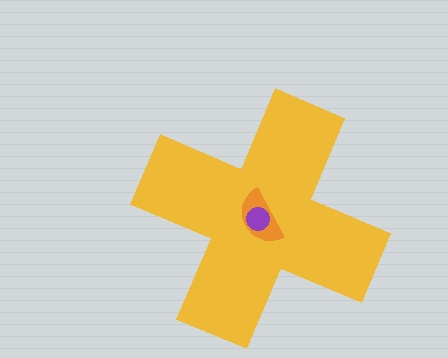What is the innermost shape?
The purple circle.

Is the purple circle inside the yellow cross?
Yes.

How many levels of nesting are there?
3.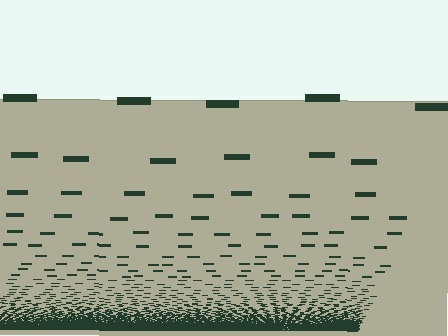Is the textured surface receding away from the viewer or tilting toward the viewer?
The surface appears to tilt toward the viewer. Texture elements get larger and sparser toward the top.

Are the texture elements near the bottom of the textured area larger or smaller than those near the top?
Smaller. The gradient is inverted — elements near the bottom are smaller and denser.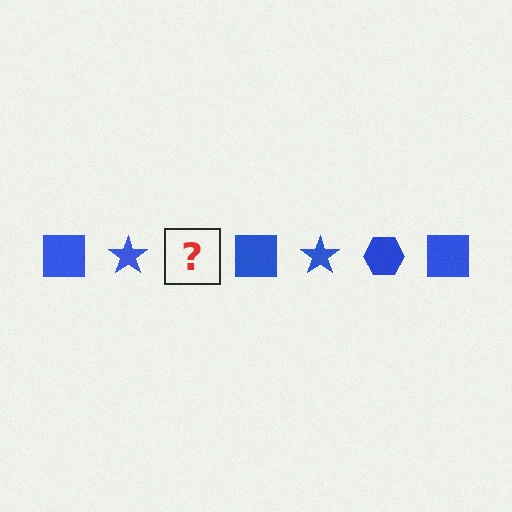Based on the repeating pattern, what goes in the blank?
The blank should be a blue hexagon.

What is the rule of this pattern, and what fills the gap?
The rule is that the pattern cycles through square, star, hexagon shapes in blue. The gap should be filled with a blue hexagon.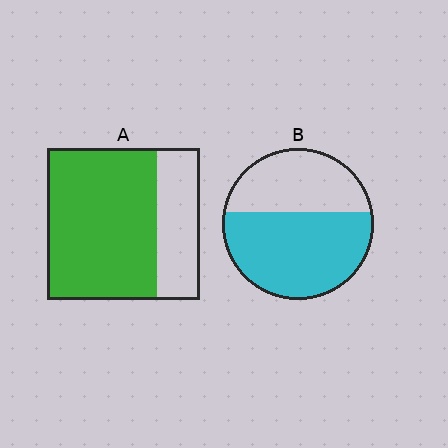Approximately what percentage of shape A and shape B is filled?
A is approximately 70% and B is approximately 60%.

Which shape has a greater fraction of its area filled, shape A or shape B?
Shape A.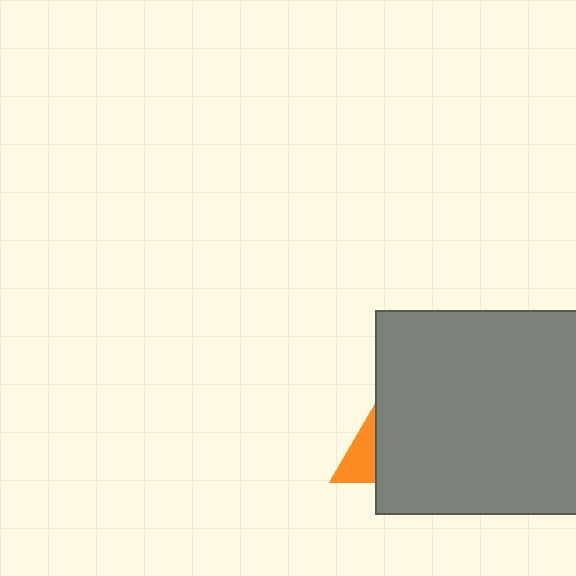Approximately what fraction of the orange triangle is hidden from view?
Roughly 70% of the orange triangle is hidden behind the gray square.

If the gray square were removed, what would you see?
You would see the complete orange triangle.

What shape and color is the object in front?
The object in front is a gray square.